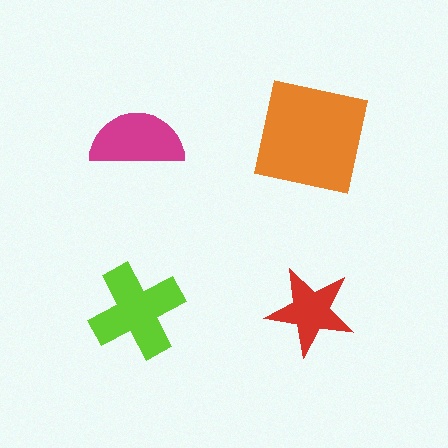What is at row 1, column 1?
A magenta semicircle.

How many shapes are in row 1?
2 shapes.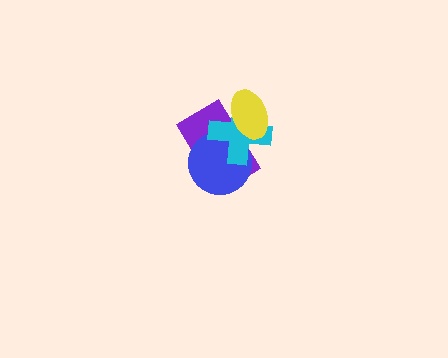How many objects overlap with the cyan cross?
3 objects overlap with the cyan cross.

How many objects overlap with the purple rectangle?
3 objects overlap with the purple rectangle.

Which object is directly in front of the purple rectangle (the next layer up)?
The blue circle is directly in front of the purple rectangle.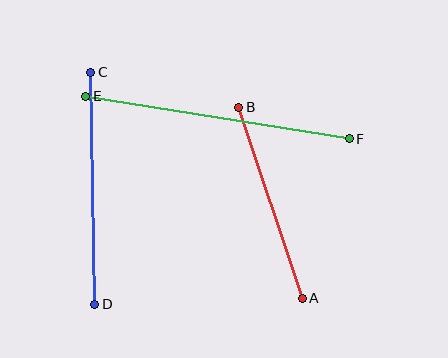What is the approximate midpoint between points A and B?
The midpoint is at approximately (271, 203) pixels.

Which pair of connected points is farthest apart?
Points E and F are farthest apart.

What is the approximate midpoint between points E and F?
The midpoint is at approximately (217, 117) pixels.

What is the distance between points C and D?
The distance is approximately 232 pixels.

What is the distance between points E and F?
The distance is approximately 267 pixels.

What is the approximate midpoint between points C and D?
The midpoint is at approximately (93, 188) pixels.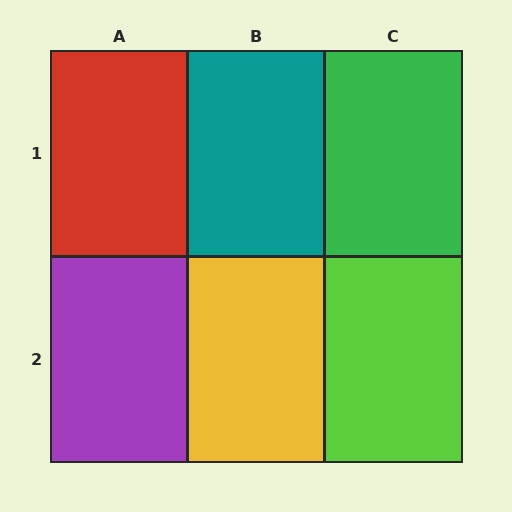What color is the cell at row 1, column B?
Teal.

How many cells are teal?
1 cell is teal.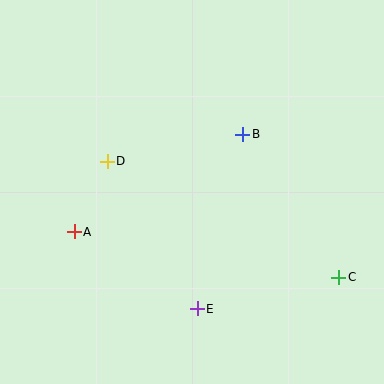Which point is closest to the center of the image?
Point B at (243, 134) is closest to the center.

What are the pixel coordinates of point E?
Point E is at (197, 309).